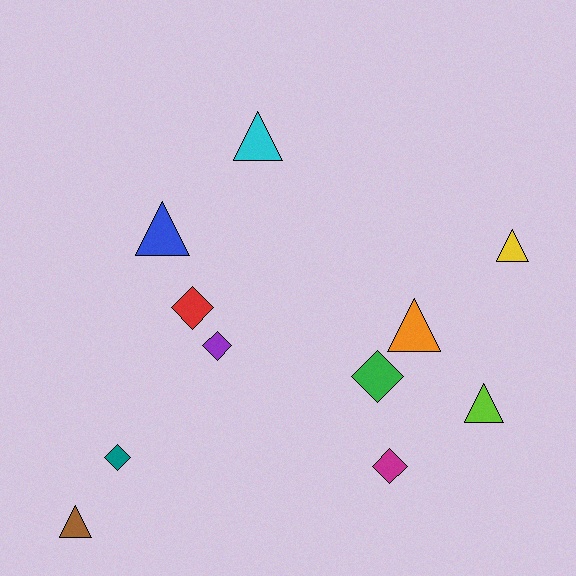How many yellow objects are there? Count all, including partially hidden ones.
There is 1 yellow object.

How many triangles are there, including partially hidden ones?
There are 6 triangles.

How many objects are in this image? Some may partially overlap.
There are 11 objects.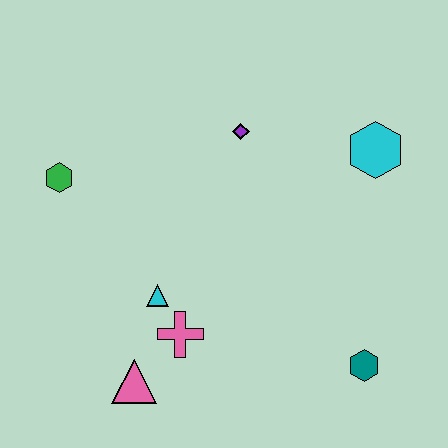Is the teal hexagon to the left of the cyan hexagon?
Yes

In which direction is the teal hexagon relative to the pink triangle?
The teal hexagon is to the right of the pink triangle.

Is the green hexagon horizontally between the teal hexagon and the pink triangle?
No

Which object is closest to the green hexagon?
The cyan triangle is closest to the green hexagon.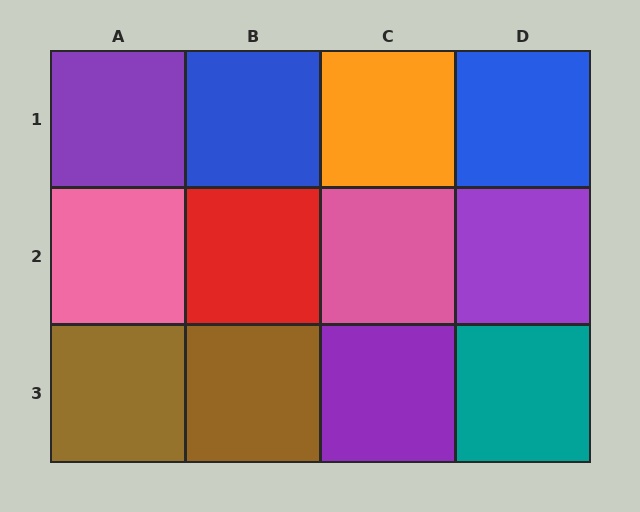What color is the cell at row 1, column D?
Blue.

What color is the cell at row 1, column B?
Blue.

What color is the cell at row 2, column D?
Purple.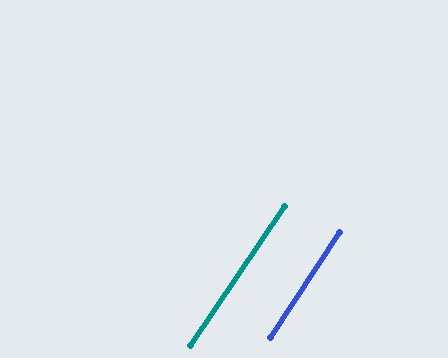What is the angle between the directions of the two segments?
Approximately 1 degree.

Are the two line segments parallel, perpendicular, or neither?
Parallel — their directions differ by only 0.9°.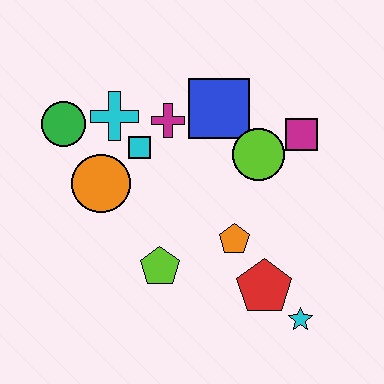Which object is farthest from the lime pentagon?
The magenta square is farthest from the lime pentagon.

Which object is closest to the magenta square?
The lime circle is closest to the magenta square.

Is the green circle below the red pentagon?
No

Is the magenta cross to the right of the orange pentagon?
No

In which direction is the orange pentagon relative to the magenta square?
The orange pentagon is below the magenta square.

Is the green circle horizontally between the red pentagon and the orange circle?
No